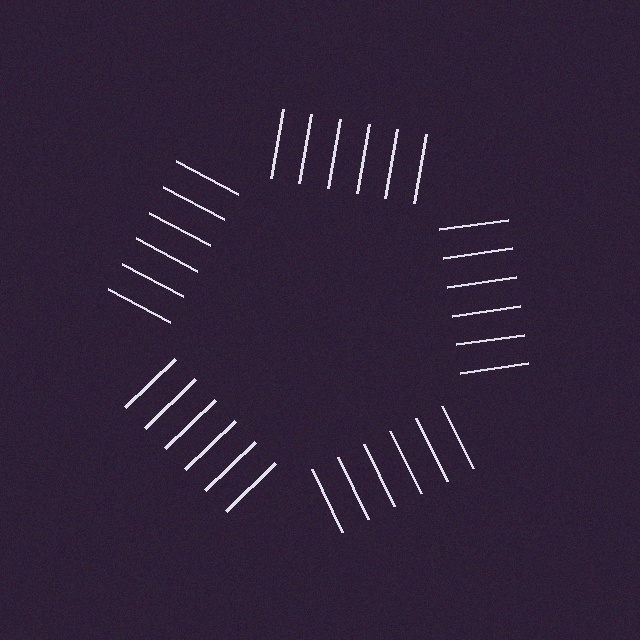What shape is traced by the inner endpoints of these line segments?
An illusory pentagon — the line segments terminate on its edges but no continuous stroke is drawn.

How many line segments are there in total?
30 — 6 along each of the 5 edges.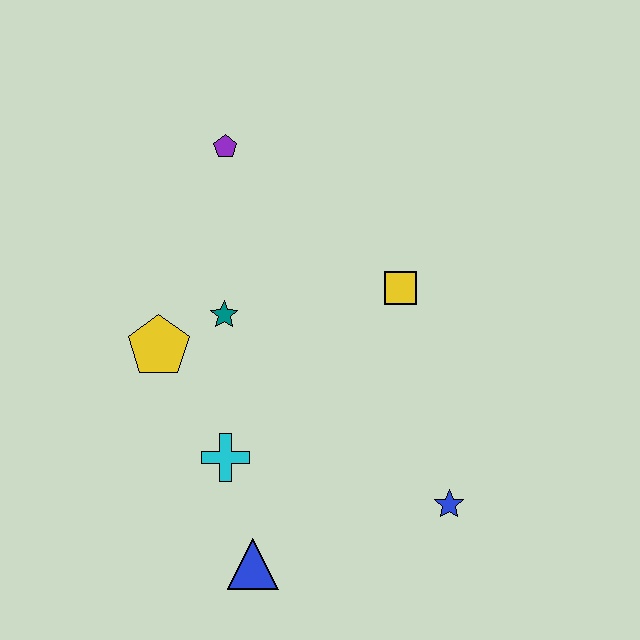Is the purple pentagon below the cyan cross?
No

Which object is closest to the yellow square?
The teal star is closest to the yellow square.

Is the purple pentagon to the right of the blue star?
No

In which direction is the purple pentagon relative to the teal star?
The purple pentagon is above the teal star.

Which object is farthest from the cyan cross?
The purple pentagon is farthest from the cyan cross.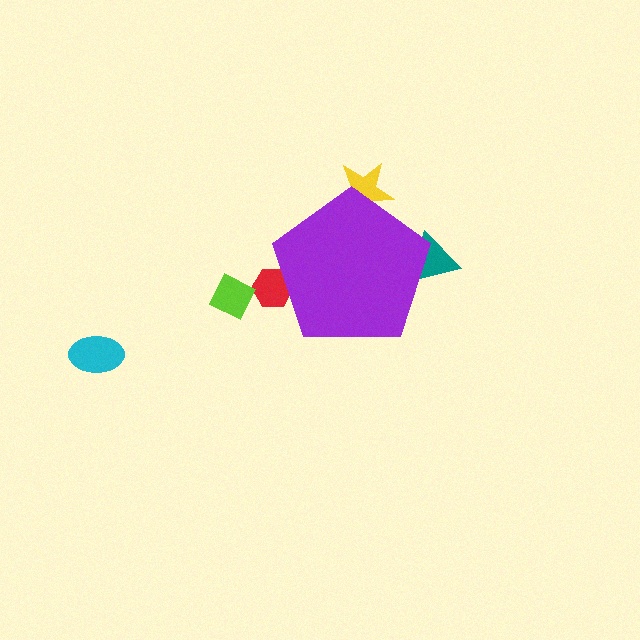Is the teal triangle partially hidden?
Yes, the teal triangle is partially hidden behind the purple pentagon.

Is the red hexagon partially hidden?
Yes, the red hexagon is partially hidden behind the purple pentagon.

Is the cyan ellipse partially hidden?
No, the cyan ellipse is fully visible.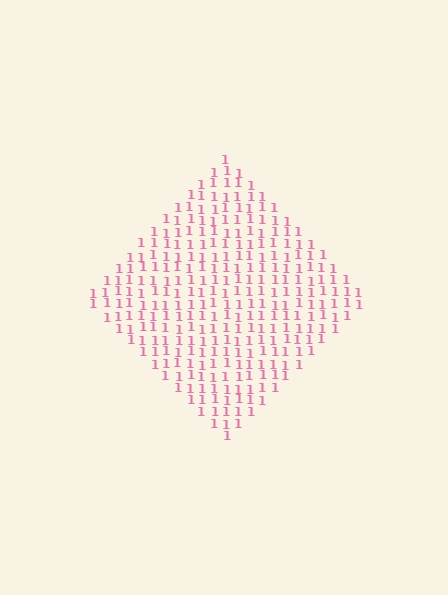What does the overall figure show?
The overall figure shows a diamond.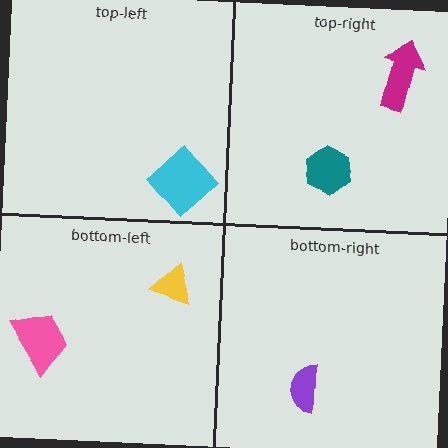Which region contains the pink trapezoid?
The bottom-left region.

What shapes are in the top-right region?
The teal hexagon, the magenta arrow.